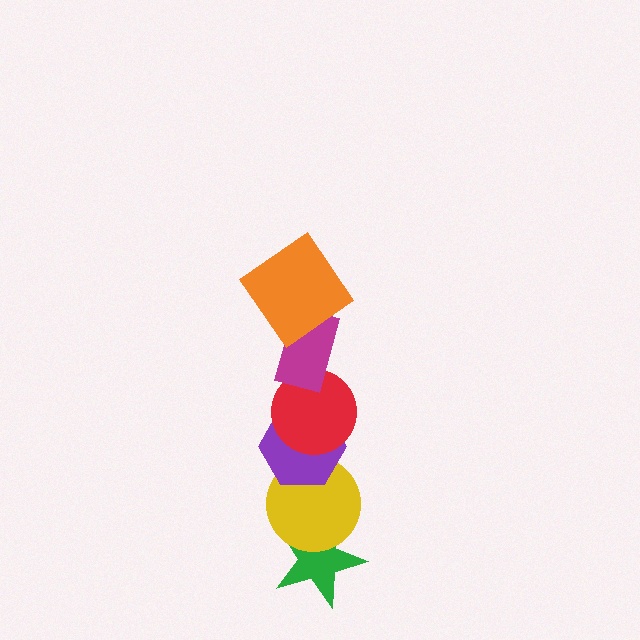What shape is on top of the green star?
The yellow circle is on top of the green star.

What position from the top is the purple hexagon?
The purple hexagon is 4th from the top.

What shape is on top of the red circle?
The magenta rectangle is on top of the red circle.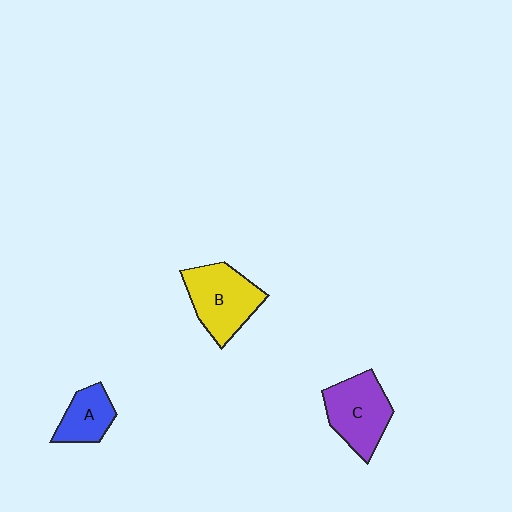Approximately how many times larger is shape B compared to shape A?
Approximately 1.7 times.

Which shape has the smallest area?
Shape A (blue).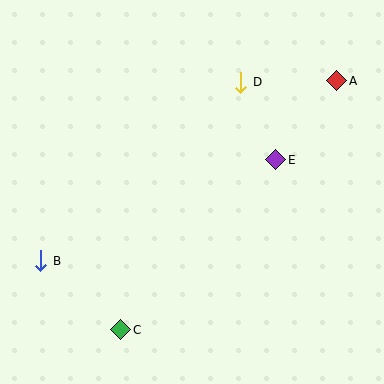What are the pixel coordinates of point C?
Point C is at (121, 330).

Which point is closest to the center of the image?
Point E at (276, 160) is closest to the center.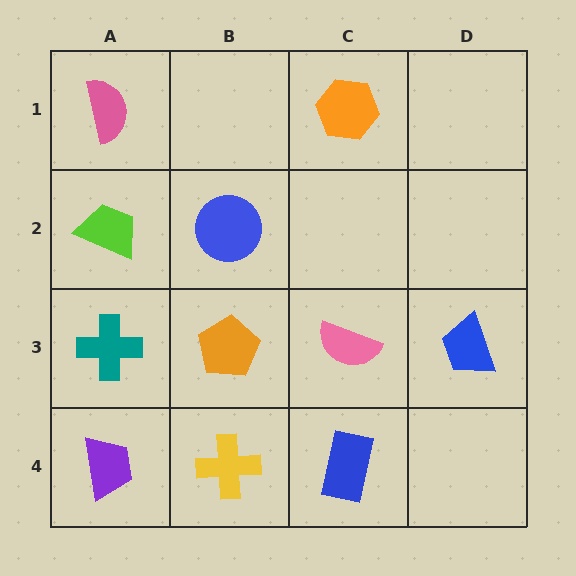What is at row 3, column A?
A teal cross.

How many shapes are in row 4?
3 shapes.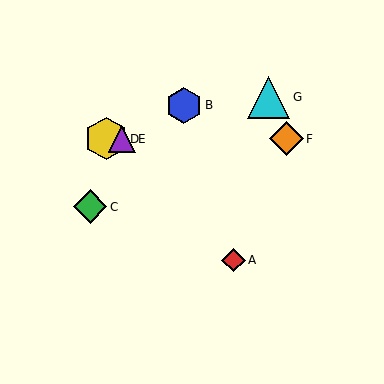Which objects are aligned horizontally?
Objects D, E, F are aligned horizontally.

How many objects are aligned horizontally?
3 objects (D, E, F) are aligned horizontally.